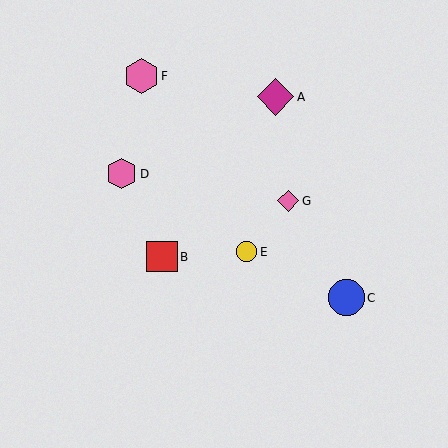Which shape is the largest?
The magenta diamond (labeled A) is the largest.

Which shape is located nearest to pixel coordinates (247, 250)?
The yellow circle (labeled E) at (246, 252) is nearest to that location.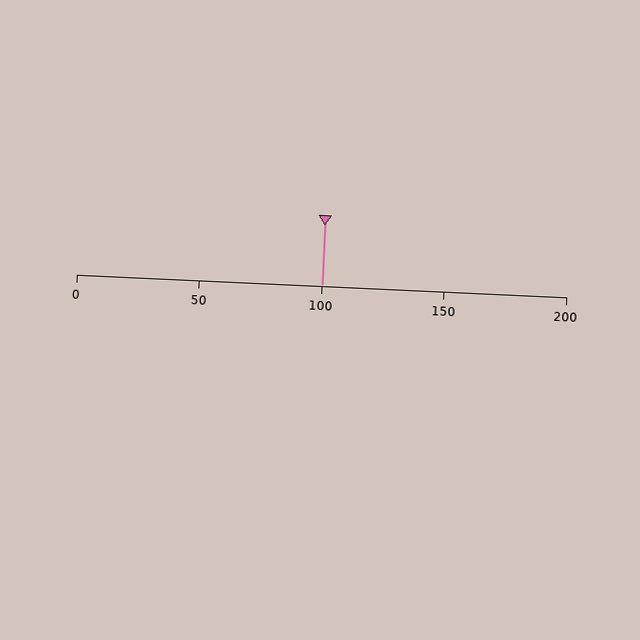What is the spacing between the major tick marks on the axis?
The major ticks are spaced 50 apart.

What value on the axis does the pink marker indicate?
The marker indicates approximately 100.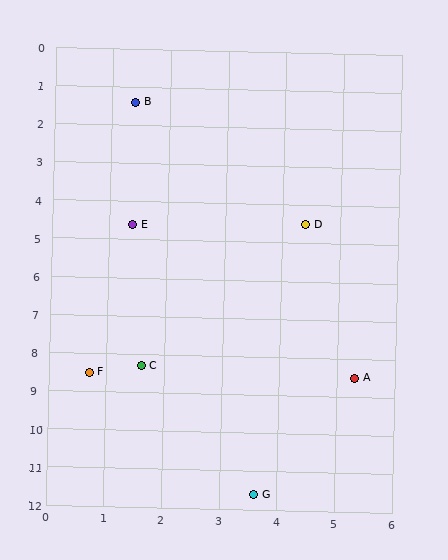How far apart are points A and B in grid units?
Points A and B are about 8.1 grid units apart.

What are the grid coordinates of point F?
Point F is at approximately (0.7, 8.5).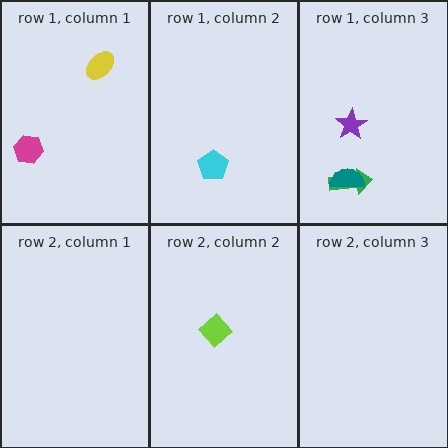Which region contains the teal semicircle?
The row 1, column 3 region.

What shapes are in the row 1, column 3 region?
The purple star, the green arrow, the teal semicircle.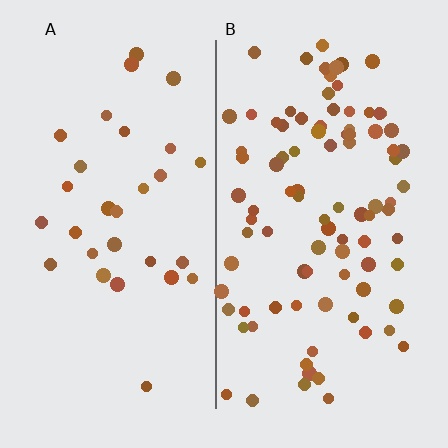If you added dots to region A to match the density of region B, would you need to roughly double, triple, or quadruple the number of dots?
Approximately triple.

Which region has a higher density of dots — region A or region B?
B (the right).